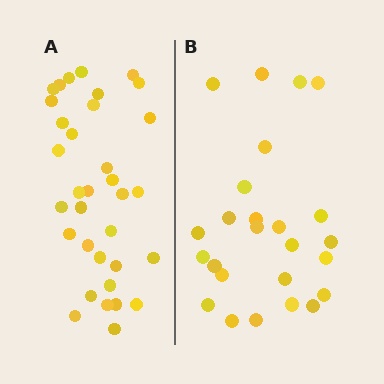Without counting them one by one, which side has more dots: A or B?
Region A (the left region) has more dots.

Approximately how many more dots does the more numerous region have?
Region A has roughly 8 or so more dots than region B.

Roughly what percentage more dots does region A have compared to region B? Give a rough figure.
About 35% more.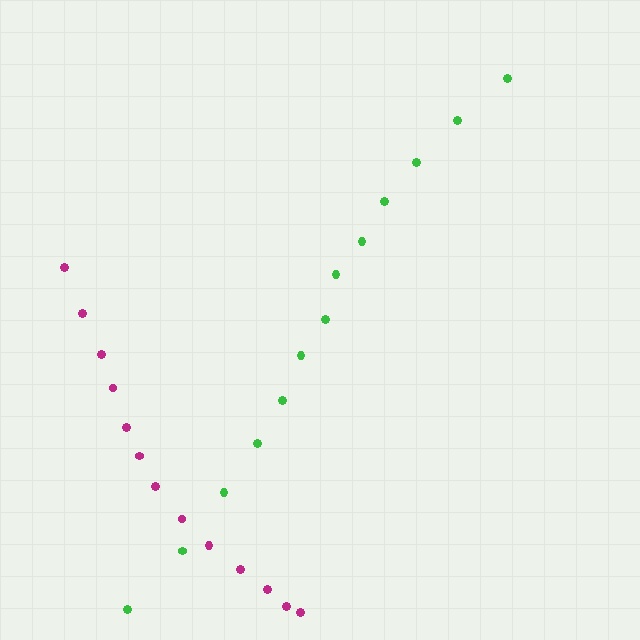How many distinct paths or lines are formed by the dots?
There are 2 distinct paths.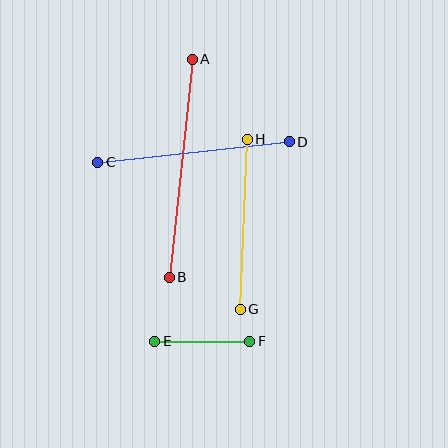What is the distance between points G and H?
The distance is approximately 170 pixels.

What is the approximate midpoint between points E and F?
The midpoint is at approximately (202, 341) pixels.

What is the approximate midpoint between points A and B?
The midpoint is at approximately (181, 168) pixels.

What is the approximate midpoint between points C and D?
The midpoint is at approximately (193, 152) pixels.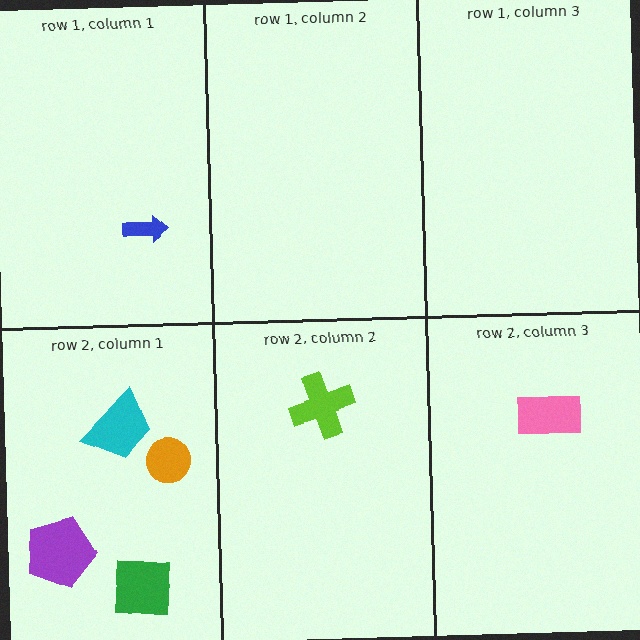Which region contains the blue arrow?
The row 1, column 1 region.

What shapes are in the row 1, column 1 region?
The blue arrow.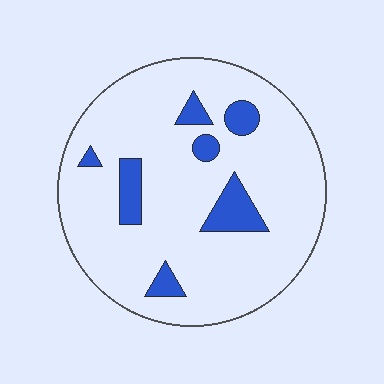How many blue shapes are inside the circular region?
7.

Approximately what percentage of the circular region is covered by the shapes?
Approximately 15%.